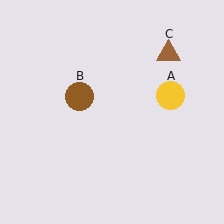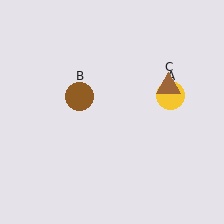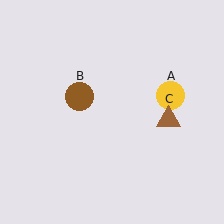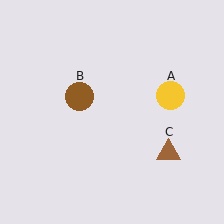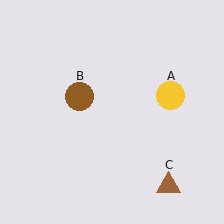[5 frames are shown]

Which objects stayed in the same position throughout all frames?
Yellow circle (object A) and brown circle (object B) remained stationary.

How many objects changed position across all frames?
1 object changed position: brown triangle (object C).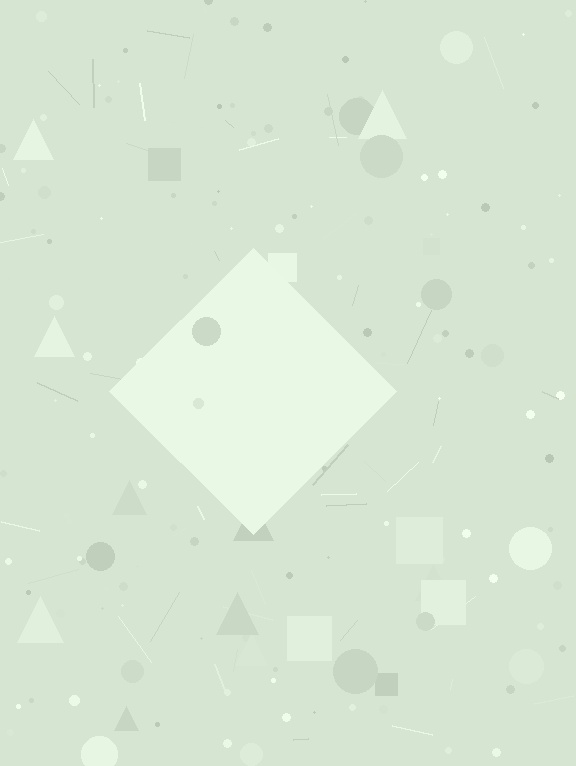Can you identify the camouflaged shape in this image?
The camouflaged shape is a diamond.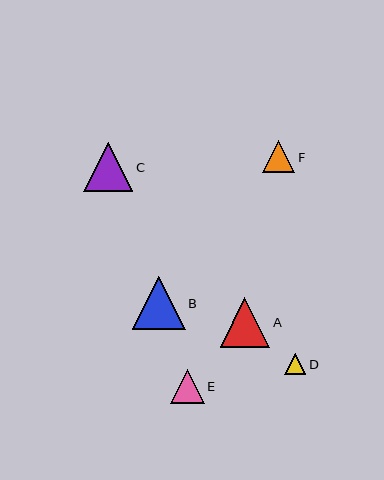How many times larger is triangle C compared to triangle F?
Triangle C is approximately 1.5 times the size of triangle F.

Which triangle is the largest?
Triangle B is the largest with a size of approximately 53 pixels.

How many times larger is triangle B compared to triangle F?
Triangle B is approximately 1.7 times the size of triangle F.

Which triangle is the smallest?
Triangle D is the smallest with a size of approximately 21 pixels.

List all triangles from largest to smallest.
From largest to smallest: B, A, C, E, F, D.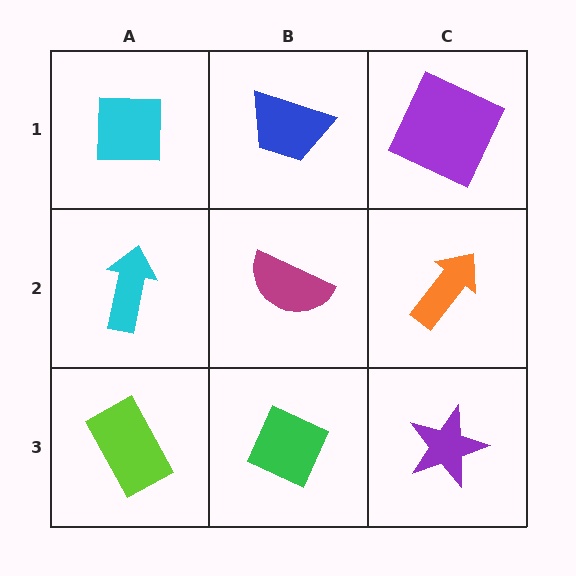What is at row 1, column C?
A purple square.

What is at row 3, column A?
A lime rectangle.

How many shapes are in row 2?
3 shapes.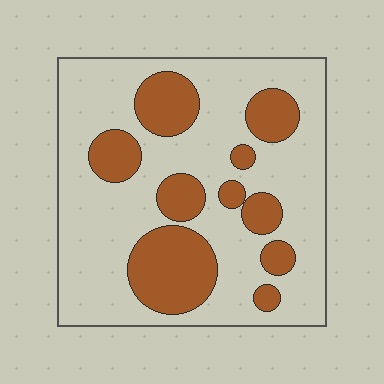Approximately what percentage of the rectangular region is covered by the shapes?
Approximately 30%.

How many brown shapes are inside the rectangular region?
10.